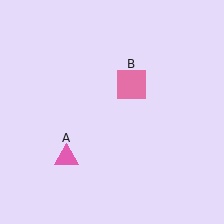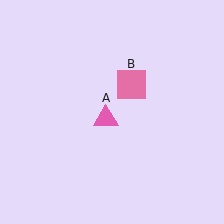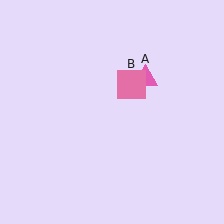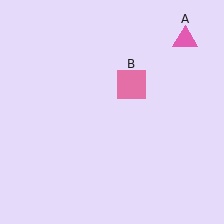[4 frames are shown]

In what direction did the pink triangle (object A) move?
The pink triangle (object A) moved up and to the right.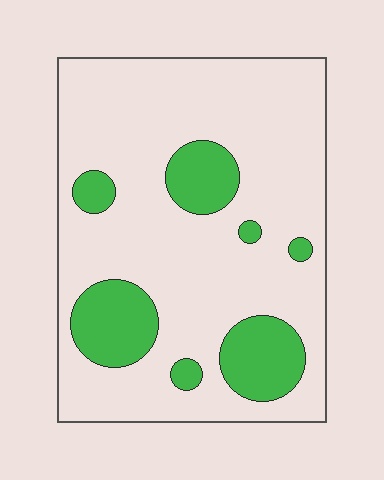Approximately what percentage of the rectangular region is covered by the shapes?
Approximately 20%.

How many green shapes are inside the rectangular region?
7.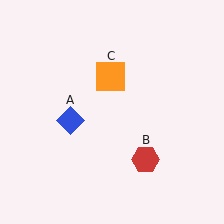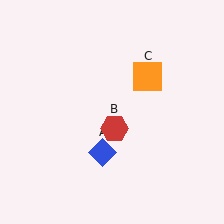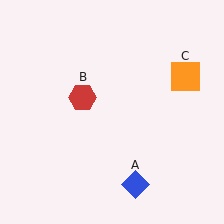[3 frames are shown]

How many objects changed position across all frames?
3 objects changed position: blue diamond (object A), red hexagon (object B), orange square (object C).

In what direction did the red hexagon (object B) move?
The red hexagon (object B) moved up and to the left.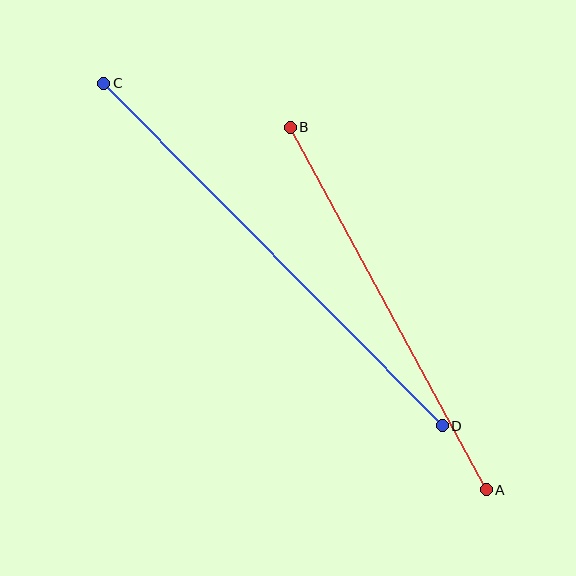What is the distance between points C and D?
The distance is approximately 482 pixels.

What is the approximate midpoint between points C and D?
The midpoint is at approximately (273, 254) pixels.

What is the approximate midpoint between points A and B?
The midpoint is at approximately (388, 308) pixels.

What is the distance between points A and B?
The distance is approximately 412 pixels.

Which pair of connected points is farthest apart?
Points C and D are farthest apart.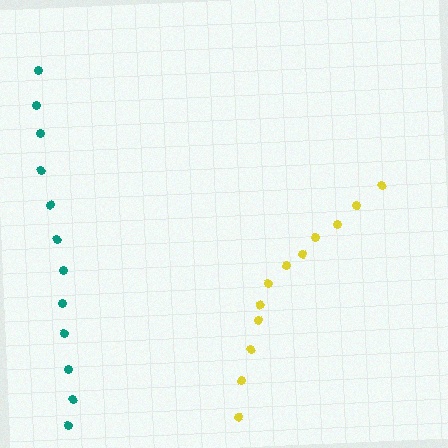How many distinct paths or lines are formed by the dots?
There are 2 distinct paths.